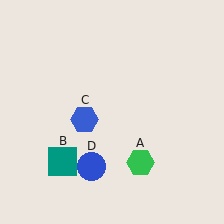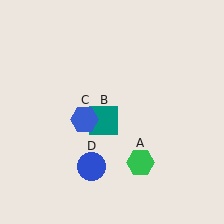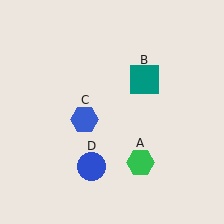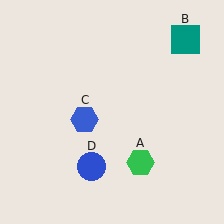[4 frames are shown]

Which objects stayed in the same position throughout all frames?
Green hexagon (object A) and blue hexagon (object C) and blue circle (object D) remained stationary.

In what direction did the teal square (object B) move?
The teal square (object B) moved up and to the right.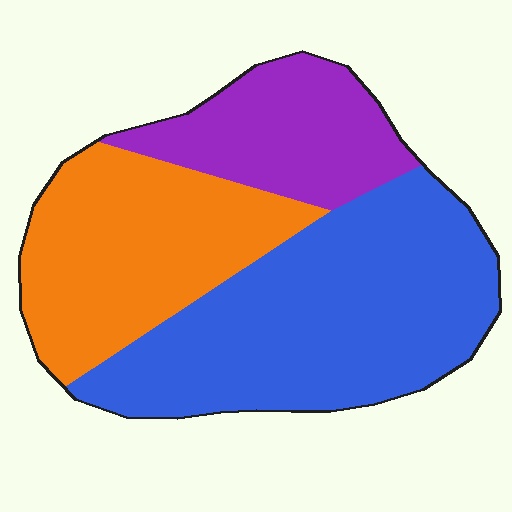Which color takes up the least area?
Purple, at roughly 20%.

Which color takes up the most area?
Blue, at roughly 50%.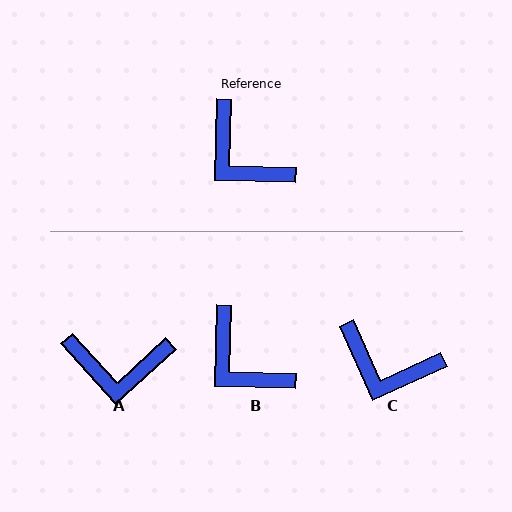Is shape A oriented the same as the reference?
No, it is off by about 44 degrees.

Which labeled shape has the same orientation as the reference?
B.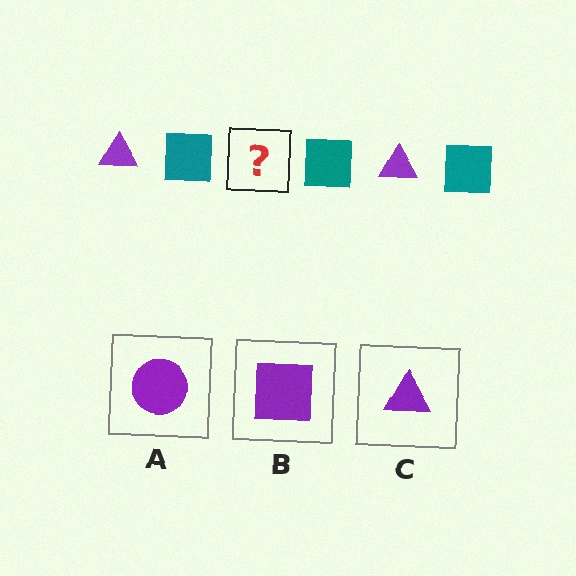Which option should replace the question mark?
Option C.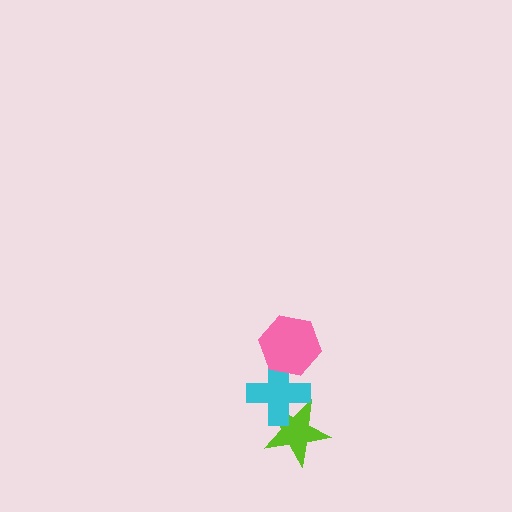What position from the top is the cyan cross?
The cyan cross is 2nd from the top.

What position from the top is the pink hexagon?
The pink hexagon is 1st from the top.